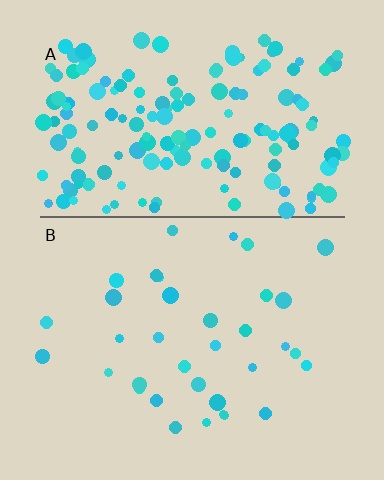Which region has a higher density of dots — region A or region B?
A (the top).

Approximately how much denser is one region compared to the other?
Approximately 4.7× — region A over region B.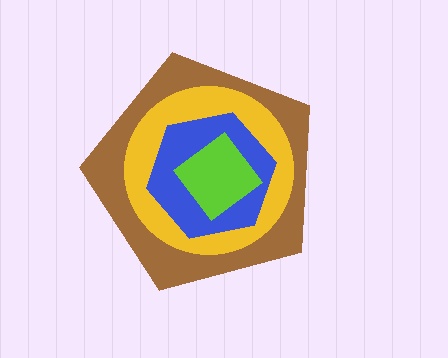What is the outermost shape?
The brown pentagon.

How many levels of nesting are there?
4.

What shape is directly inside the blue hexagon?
The lime diamond.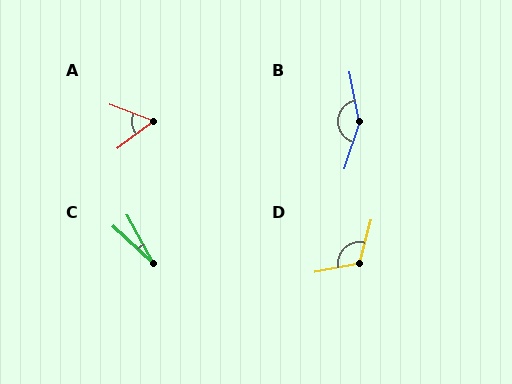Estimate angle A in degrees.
Approximately 58 degrees.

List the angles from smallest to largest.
C (19°), A (58°), D (116°), B (151°).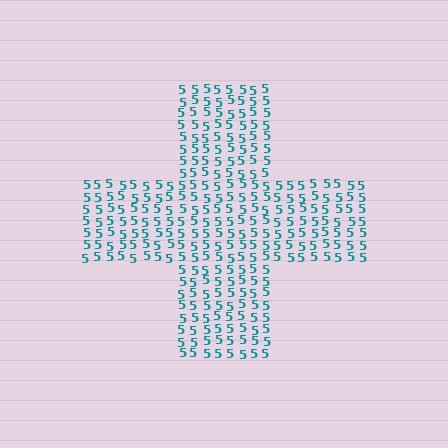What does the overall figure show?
The overall figure shows a cross.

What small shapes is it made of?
It is made of small digit 5's.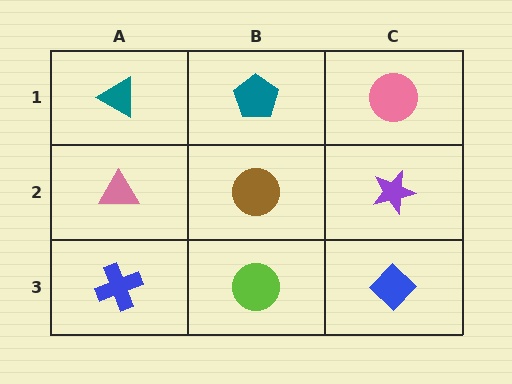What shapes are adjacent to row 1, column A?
A pink triangle (row 2, column A), a teal pentagon (row 1, column B).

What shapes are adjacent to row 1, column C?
A purple star (row 2, column C), a teal pentagon (row 1, column B).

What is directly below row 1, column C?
A purple star.